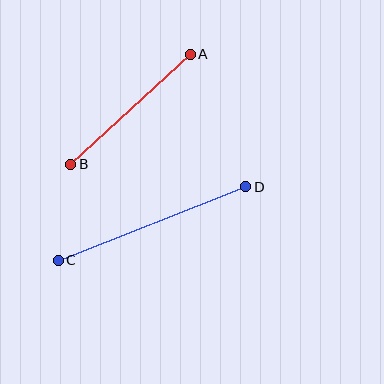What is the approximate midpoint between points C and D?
The midpoint is at approximately (152, 224) pixels.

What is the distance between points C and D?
The distance is approximately 201 pixels.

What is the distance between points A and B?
The distance is approximately 162 pixels.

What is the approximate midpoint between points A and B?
The midpoint is at approximately (130, 109) pixels.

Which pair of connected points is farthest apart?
Points C and D are farthest apart.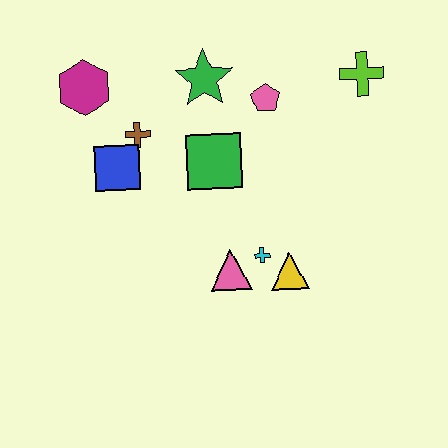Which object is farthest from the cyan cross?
The magenta hexagon is farthest from the cyan cross.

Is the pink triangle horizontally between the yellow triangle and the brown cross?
Yes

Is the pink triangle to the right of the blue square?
Yes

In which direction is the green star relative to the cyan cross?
The green star is above the cyan cross.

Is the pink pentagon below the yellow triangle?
No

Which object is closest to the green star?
The pink pentagon is closest to the green star.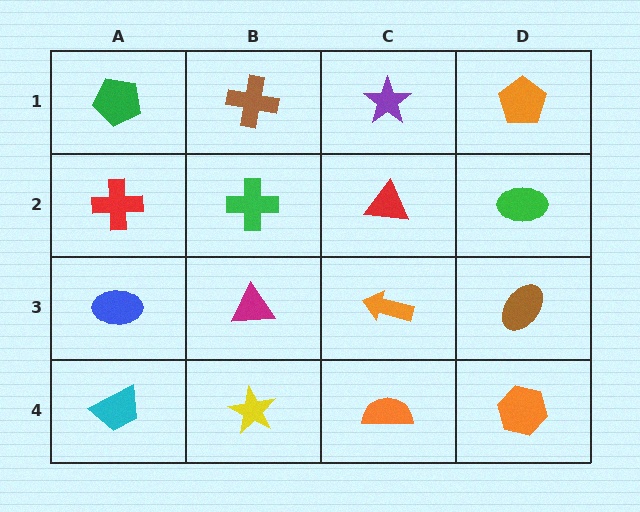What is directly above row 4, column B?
A magenta triangle.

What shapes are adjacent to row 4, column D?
A brown ellipse (row 3, column D), an orange semicircle (row 4, column C).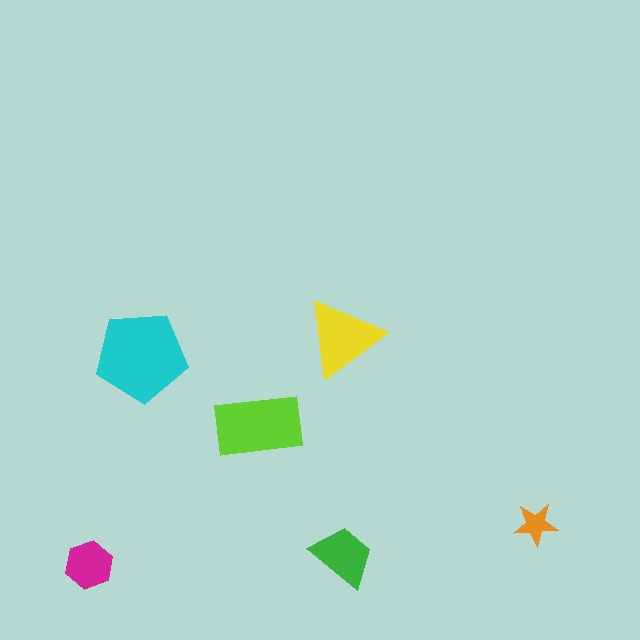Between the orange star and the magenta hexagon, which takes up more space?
The magenta hexagon.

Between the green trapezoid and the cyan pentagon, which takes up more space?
The cyan pentagon.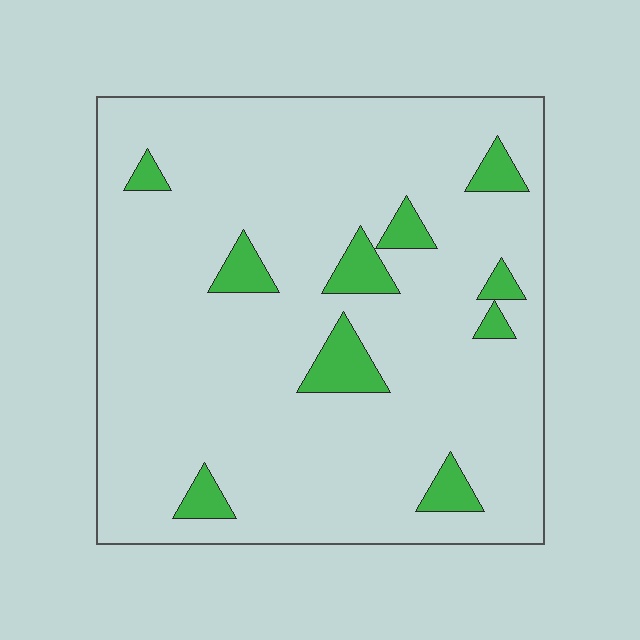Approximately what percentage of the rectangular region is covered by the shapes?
Approximately 10%.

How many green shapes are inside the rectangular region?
10.